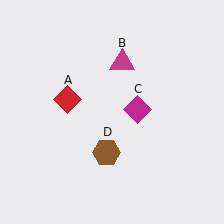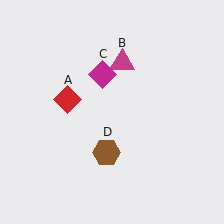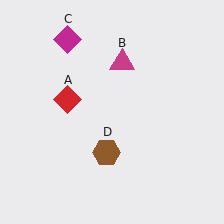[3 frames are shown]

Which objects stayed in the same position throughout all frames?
Red diamond (object A) and magenta triangle (object B) and brown hexagon (object D) remained stationary.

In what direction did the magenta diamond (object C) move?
The magenta diamond (object C) moved up and to the left.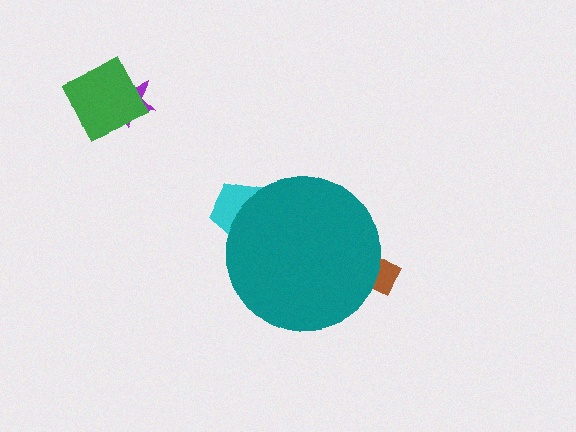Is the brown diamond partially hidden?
Yes, the brown diamond is partially hidden behind the teal circle.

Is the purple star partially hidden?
No, the purple star is fully visible.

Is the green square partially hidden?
No, the green square is fully visible.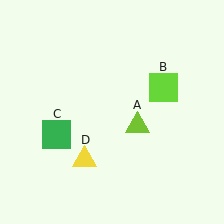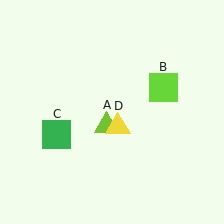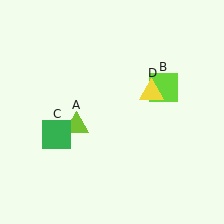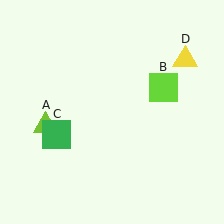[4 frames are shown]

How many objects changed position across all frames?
2 objects changed position: lime triangle (object A), yellow triangle (object D).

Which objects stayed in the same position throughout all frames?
Lime square (object B) and green square (object C) remained stationary.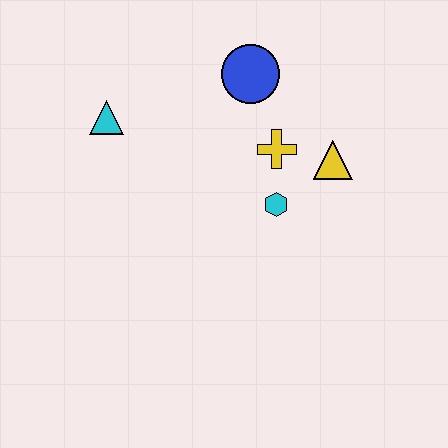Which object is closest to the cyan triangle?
The blue circle is closest to the cyan triangle.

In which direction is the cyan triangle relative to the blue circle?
The cyan triangle is to the left of the blue circle.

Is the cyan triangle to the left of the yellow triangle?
Yes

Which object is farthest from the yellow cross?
The cyan triangle is farthest from the yellow cross.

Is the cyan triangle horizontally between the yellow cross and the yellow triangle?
No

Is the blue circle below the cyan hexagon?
No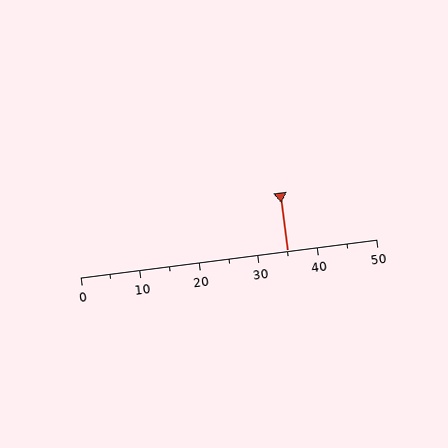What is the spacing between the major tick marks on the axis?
The major ticks are spaced 10 apart.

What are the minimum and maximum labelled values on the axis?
The axis runs from 0 to 50.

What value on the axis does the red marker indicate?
The marker indicates approximately 35.